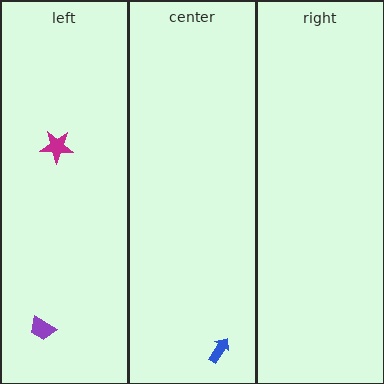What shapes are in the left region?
The purple trapezoid, the magenta star.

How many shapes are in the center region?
1.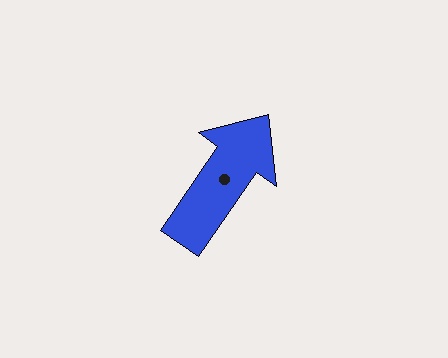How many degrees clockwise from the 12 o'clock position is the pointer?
Approximately 35 degrees.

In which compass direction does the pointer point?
Northeast.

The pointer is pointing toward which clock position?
Roughly 1 o'clock.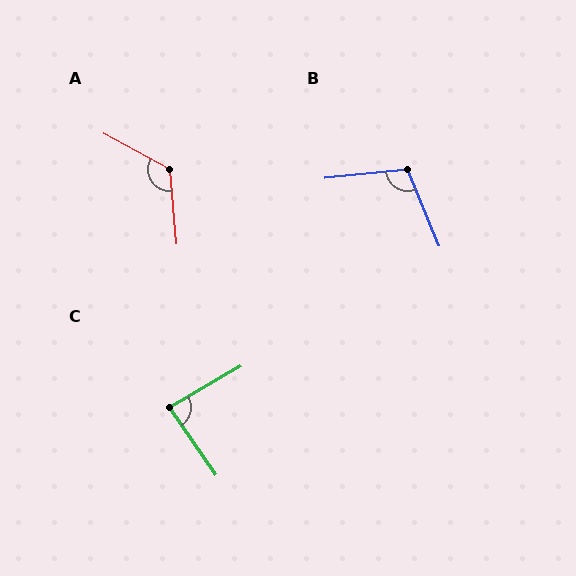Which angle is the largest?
A, at approximately 123 degrees.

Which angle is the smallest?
C, at approximately 85 degrees.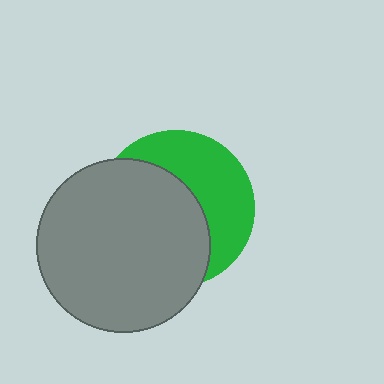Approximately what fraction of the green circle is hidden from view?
Roughly 58% of the green circle is hidden behind the gray circle.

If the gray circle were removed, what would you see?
You would see the complete green circle.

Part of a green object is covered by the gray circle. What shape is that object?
It is a circle.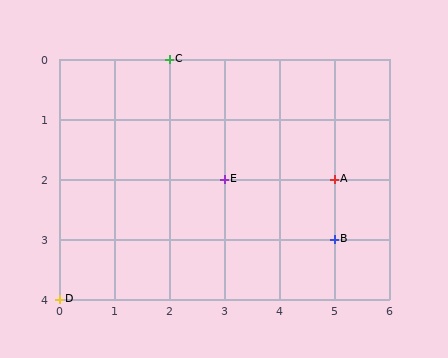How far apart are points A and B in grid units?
Points A and B are 1 row apart.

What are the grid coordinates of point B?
Point B is at grid coordinates (5, 3).